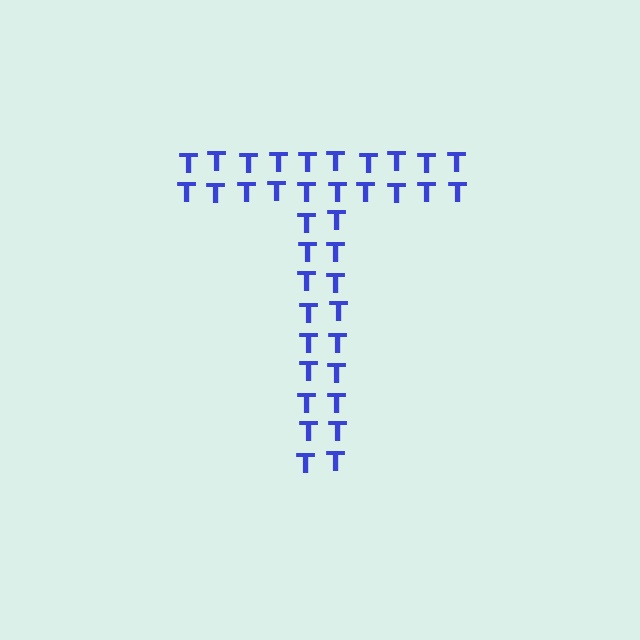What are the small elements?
The small elements are letter T's.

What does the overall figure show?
The overall figure shows the letter T.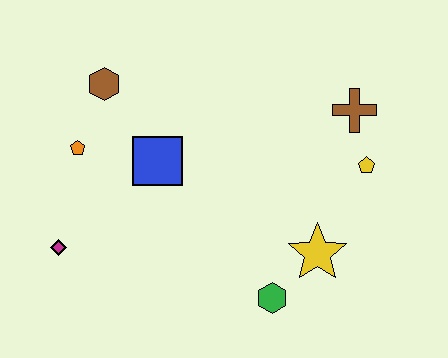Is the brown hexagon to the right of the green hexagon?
No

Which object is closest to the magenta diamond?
The orange pentagon is closest to the magenta diamond.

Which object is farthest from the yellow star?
The brown hexagon is farthest from the yellow star.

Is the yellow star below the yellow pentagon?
Yes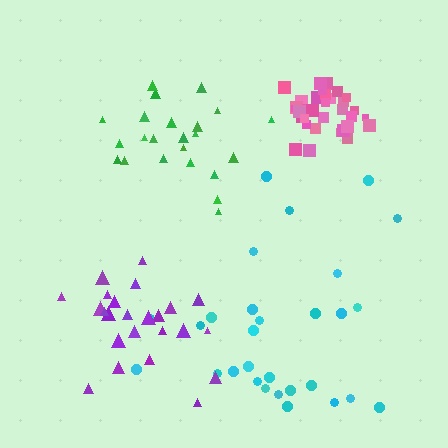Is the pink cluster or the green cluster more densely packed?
Pink.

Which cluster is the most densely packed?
Pink.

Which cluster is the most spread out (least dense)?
Cyan.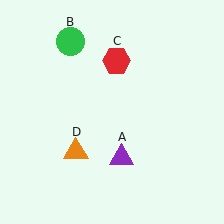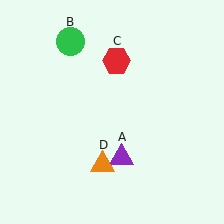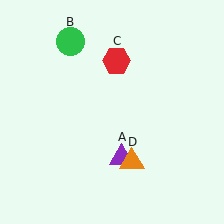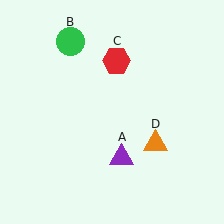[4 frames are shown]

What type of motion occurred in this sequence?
The orange triangle (object D) rotated counterclockwise around the center of the scene.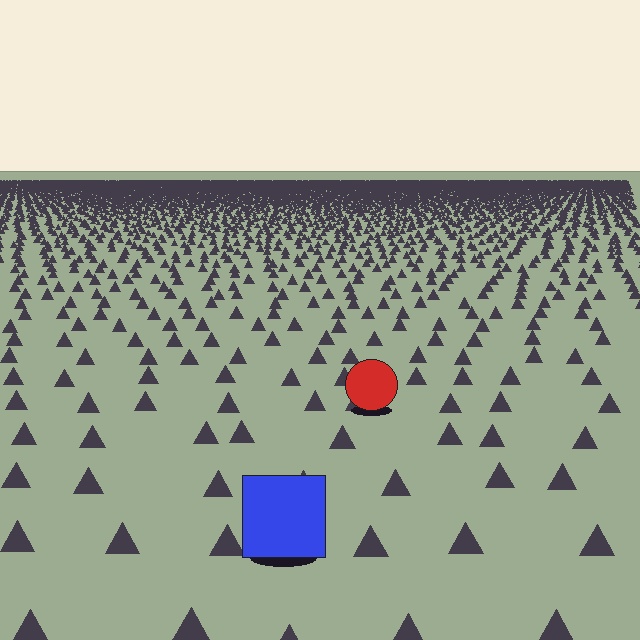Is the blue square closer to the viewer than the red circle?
Yes. The blue square is closer — you can tell from the texture gradient: the ground texture is coarser near it.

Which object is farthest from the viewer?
The red circle is farthest from the viewer. It appears smaller and the ground texture around it is denser.